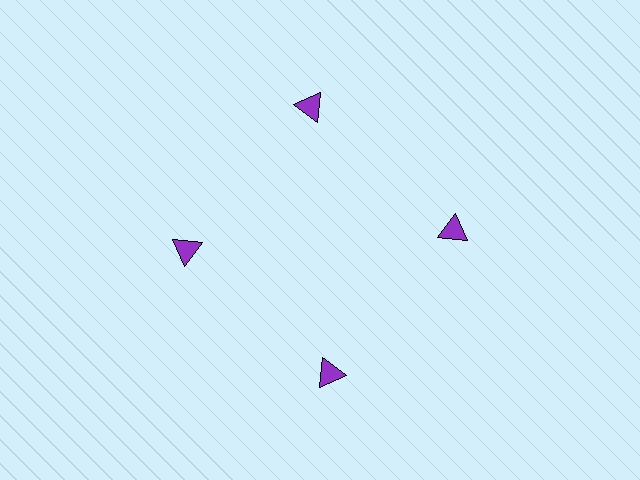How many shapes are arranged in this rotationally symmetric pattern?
There are 4 shapes, arranged in 4 groups of 1.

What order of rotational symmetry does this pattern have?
This pattern has 4-fold rotational symmetry.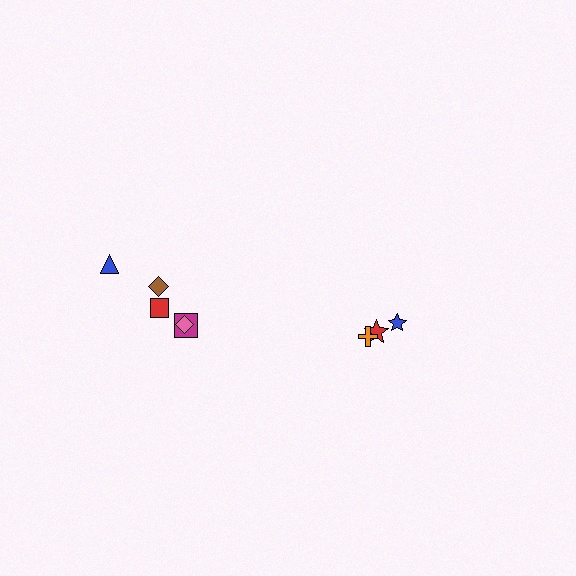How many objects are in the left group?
There are 5 objects.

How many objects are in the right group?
There are 3 objects.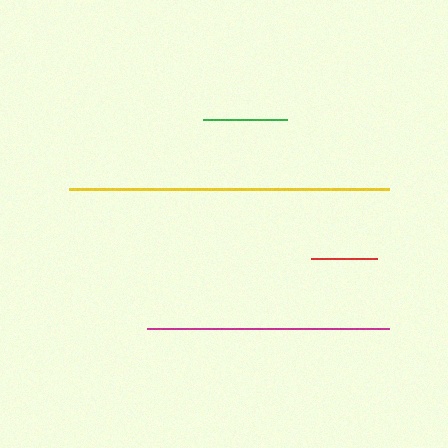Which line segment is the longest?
The yellow line is the longest at approximately 320 pixels.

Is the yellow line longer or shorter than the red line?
The yellow line is longer than the red line.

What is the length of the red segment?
The red segment is approximately 66 pixels long.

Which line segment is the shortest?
The red line is the shortest at approximately 66 pixels.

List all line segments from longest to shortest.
From longest to shortest: yellow, magenta, green, red.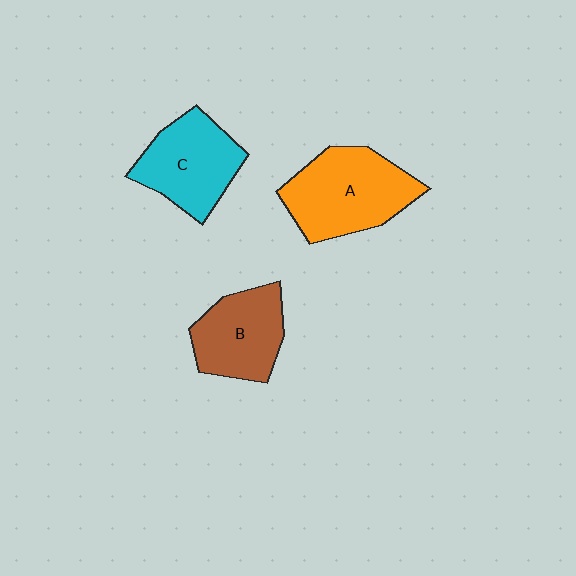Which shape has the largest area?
Shape A (orange).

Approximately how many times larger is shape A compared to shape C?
Approximately 1.2 times.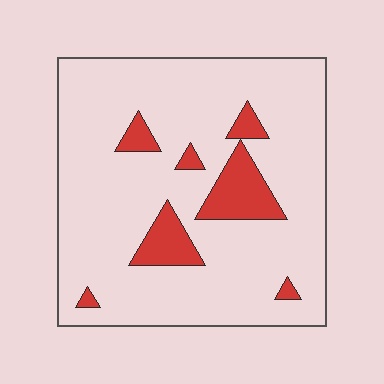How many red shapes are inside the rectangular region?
7.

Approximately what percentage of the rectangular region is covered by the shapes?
Approximately 15%.